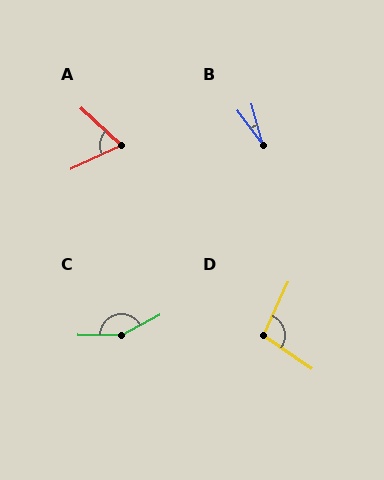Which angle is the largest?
C, at approximately 151 degrees.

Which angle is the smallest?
B, at approximately 21 degrees.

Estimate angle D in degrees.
Approximately 100 degrees.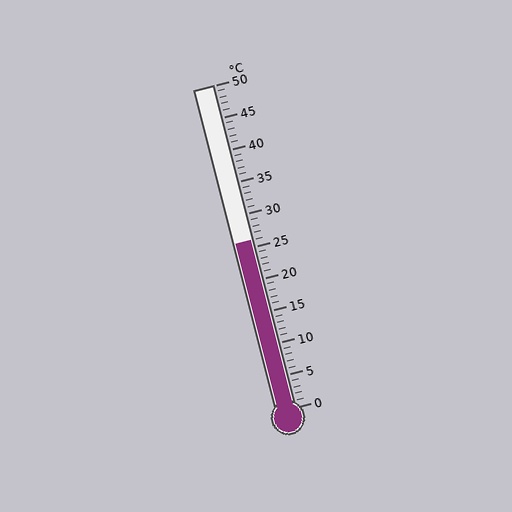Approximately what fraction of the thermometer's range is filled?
The thermometer is filled to approximately 50% of its range.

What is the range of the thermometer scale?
The thermometer scale ranges from 0°C to 50°C.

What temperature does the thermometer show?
The thermometer shows approximately 26°C.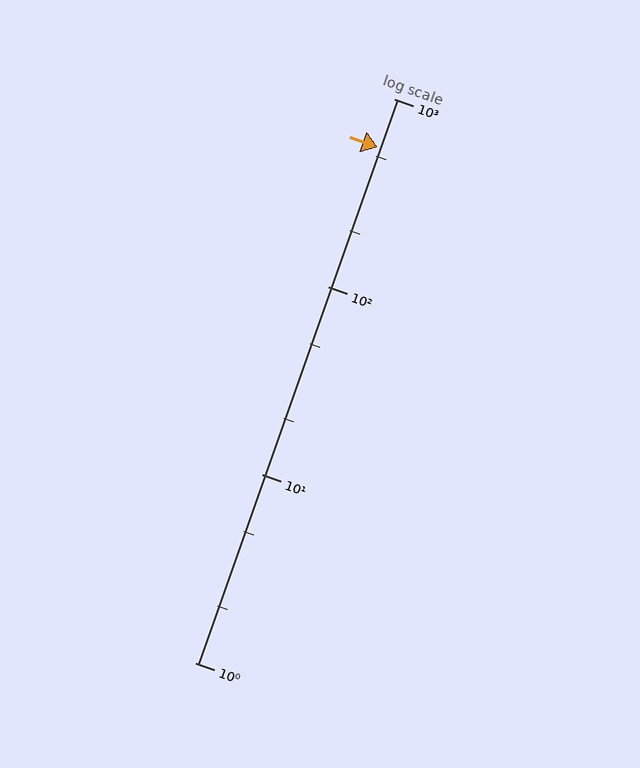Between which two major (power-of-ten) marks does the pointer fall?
The pointer is between 100 and 1000.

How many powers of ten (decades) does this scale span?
The scale spans 3 decades, from 1 to 1000.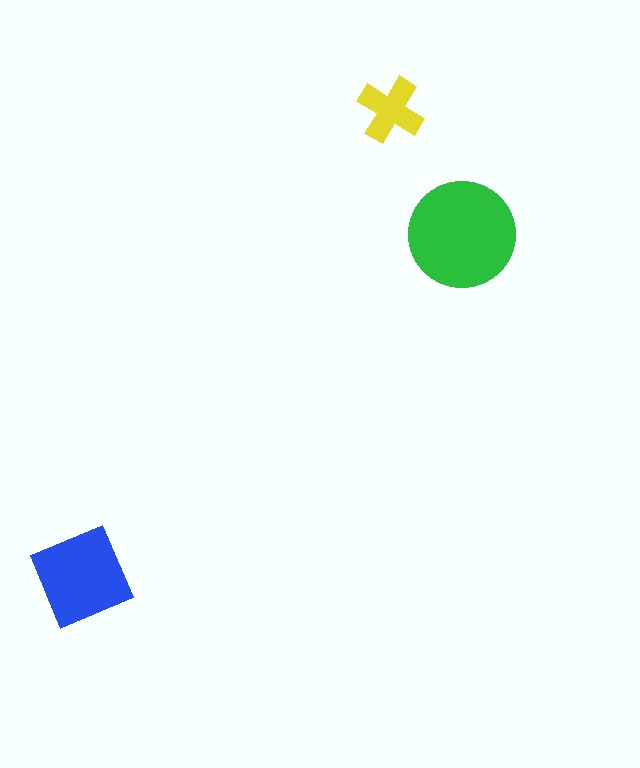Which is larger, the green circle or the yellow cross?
The green circle.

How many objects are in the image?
There are 3 objects in the image.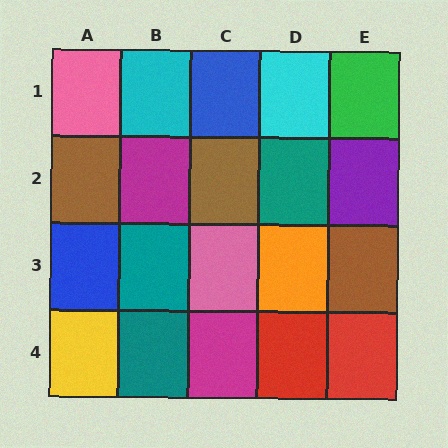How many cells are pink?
2 cells are pink.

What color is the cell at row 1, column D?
Cyan.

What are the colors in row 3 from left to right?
Blue, teal, pink, orange, brown.